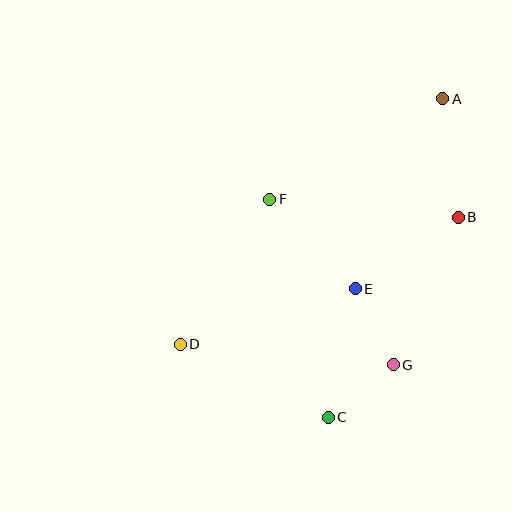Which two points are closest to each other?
Points C and G are closest to each other.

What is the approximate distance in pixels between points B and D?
The distance between B and D is approximately 306 pixels.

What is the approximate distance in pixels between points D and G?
The distance between D and G is approximately 214 pixels.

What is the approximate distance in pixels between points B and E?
The distance between B and E is approximately 125 pixels.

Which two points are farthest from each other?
Points A and D are farthest from each other.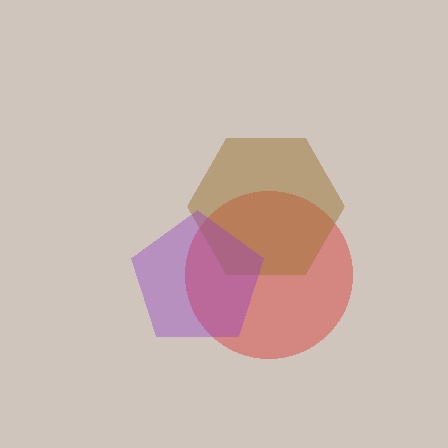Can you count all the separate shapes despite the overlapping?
Yes, there are 3 separate shapes.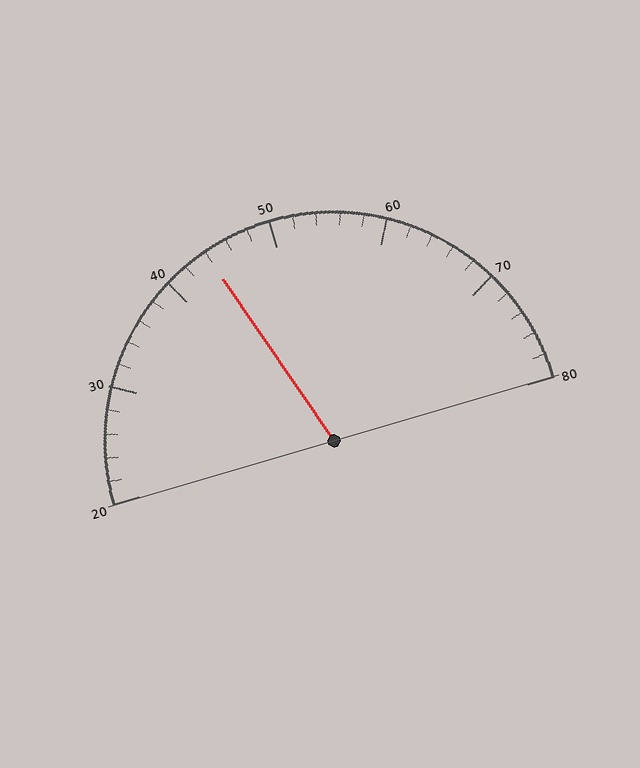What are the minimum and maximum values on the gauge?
The gauge ranges from 20 to 80.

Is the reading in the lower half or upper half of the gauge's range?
The reading is in the lower half of the range (20 to 80).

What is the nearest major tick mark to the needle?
The nearest major tick mark is 40.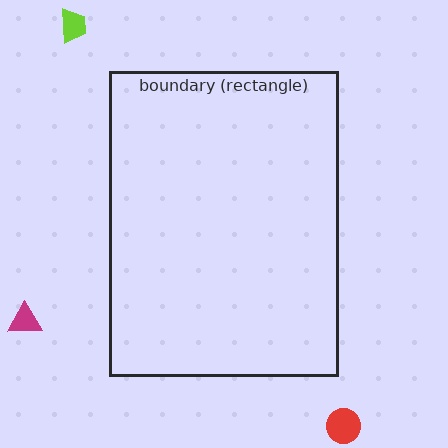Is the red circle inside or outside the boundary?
Outside.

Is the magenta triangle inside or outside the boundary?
Outside.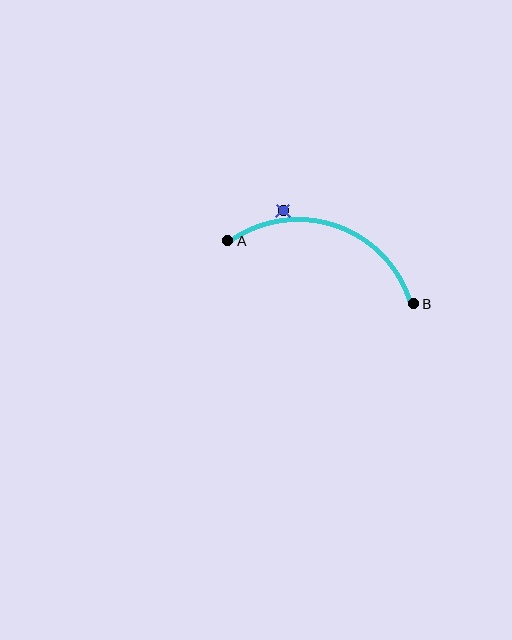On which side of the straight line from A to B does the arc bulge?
The arc bulges above the straight line connecting A and B.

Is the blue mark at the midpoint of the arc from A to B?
No — the blue mark does not lie on the arc at all. It sits slightly outside the curve.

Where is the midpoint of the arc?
The arc midpoint is the point on the curve farthest from the straight line joining A and B. It sits above that line.